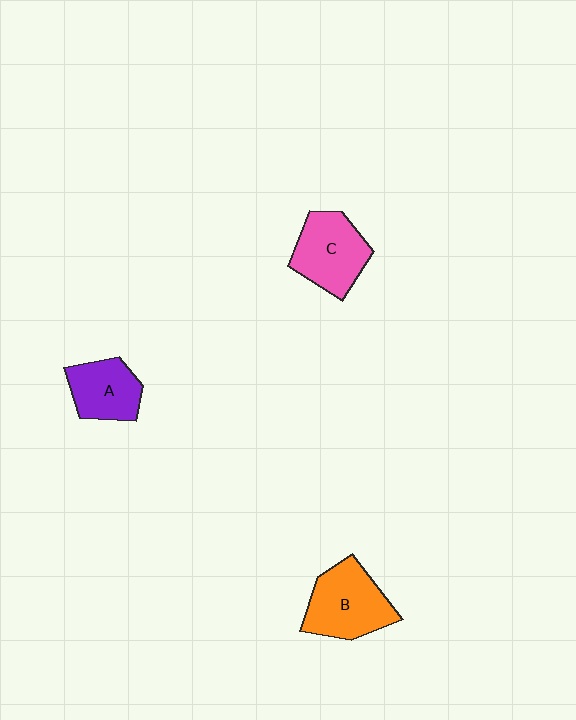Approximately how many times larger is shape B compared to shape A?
Approximately 1.4 times.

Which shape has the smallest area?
Shape A (purple).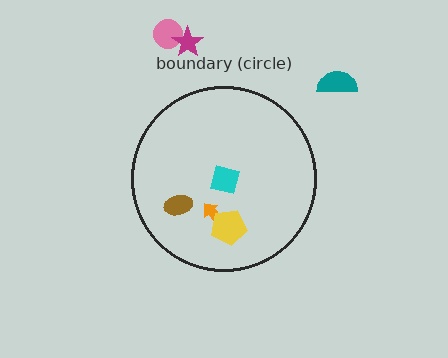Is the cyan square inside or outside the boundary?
Inside.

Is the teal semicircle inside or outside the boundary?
Outside.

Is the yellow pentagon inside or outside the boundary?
Inside.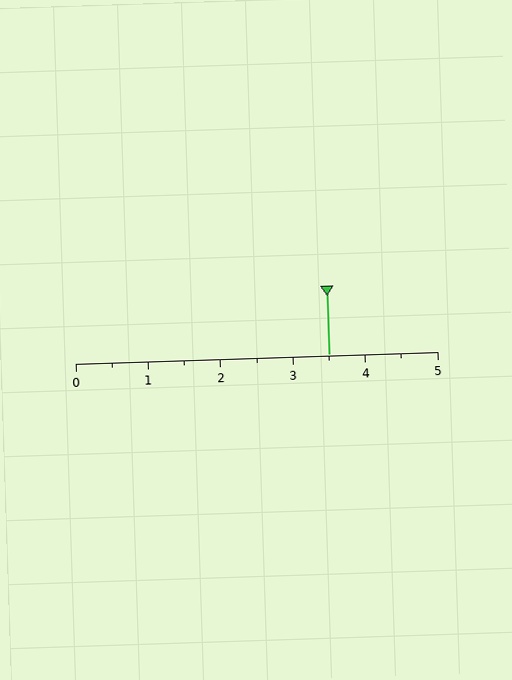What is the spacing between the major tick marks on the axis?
The major ticks are spaced 1 apart.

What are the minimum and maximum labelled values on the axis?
The axis runs from 0 to 5.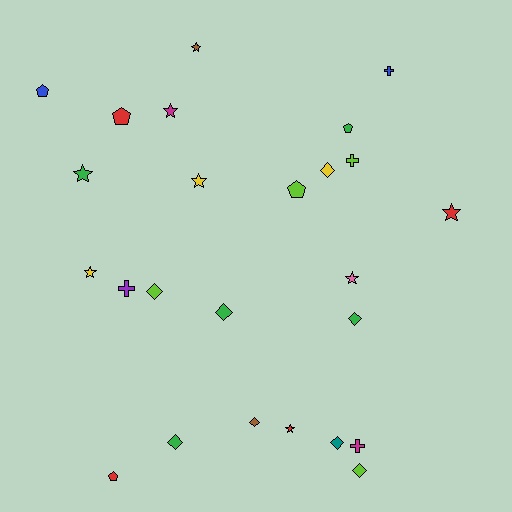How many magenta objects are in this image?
There are 2 magenta objects.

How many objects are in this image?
There are 25 objects.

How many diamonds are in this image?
There are 8 diamonds.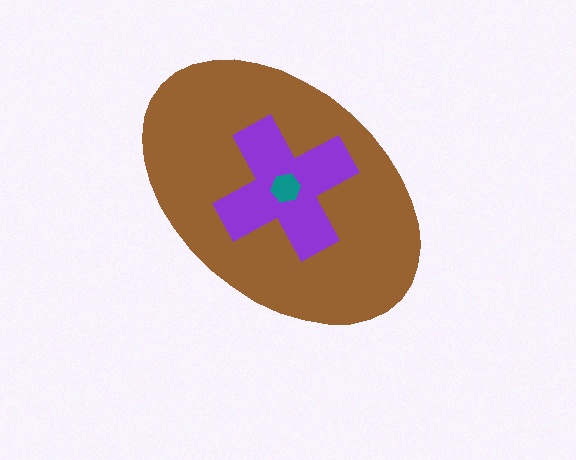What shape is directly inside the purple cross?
The teal hexagon.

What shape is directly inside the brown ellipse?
The purple cross.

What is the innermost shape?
The teal hexagon.